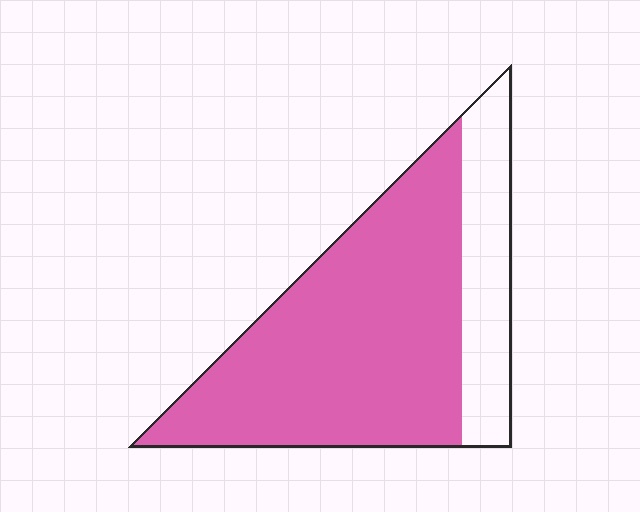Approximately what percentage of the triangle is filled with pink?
Approximately 75%.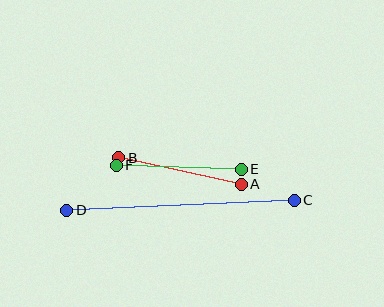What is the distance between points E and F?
The distance is approximately 125 pixels.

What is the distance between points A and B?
The distance is approximately 125 pixels.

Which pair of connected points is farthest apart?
Points C and D are farthest apart.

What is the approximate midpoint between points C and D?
The midpoint is at approximately (181, 205) pixels.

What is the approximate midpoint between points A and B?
The midpoint is at approximately (180, 171) pixels.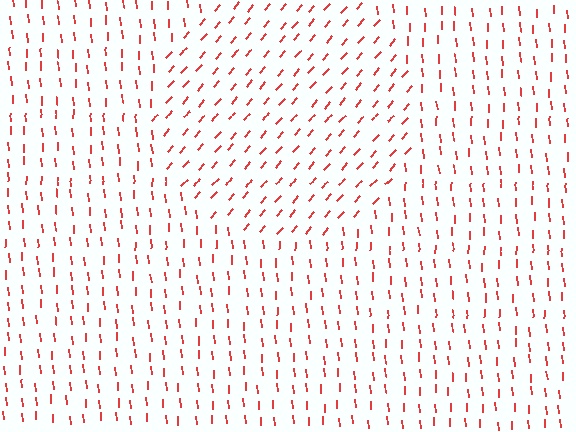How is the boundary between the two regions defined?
The boundary is defined purely by a change in line orientation (approximately 45 degrees difference). All lines are the same color and thickness.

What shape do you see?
I see a circle.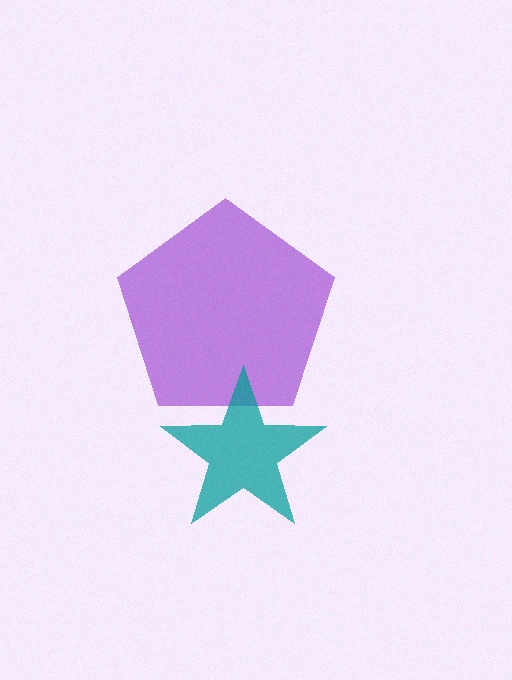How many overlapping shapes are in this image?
There are 2 overlapping shapes in the image.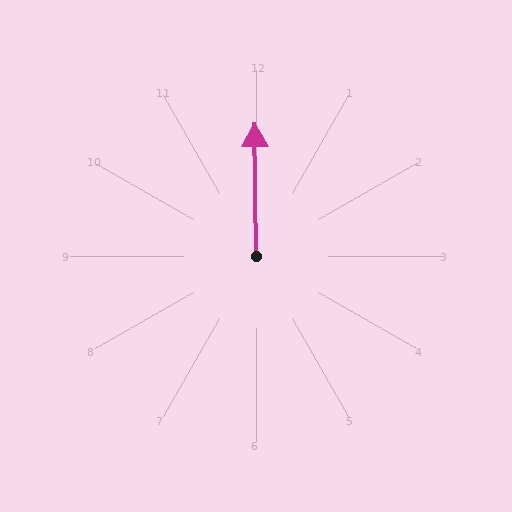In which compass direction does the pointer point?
North.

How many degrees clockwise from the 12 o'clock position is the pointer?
Approximately 359 degrees.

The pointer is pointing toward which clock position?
Roughly 12 o'clock.